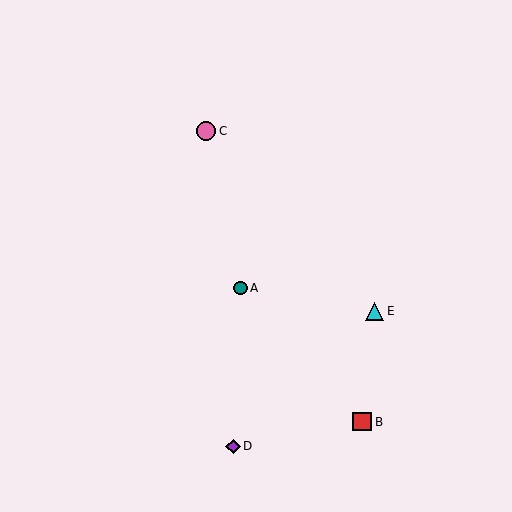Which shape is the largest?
The pink circle (labeled C) is the largest.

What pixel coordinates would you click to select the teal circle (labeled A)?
Click at (240, 288) to select the teal circle A.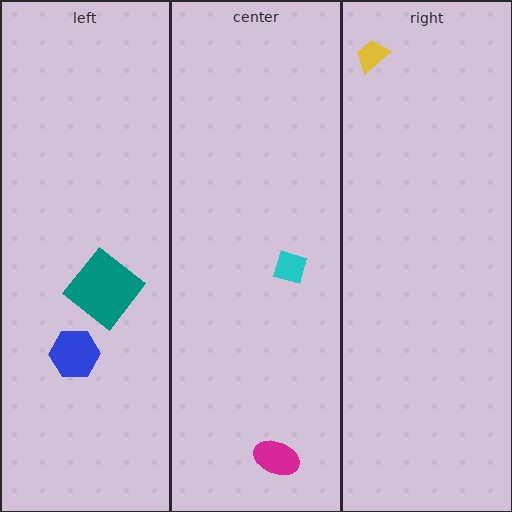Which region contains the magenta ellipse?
The center region.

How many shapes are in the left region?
2.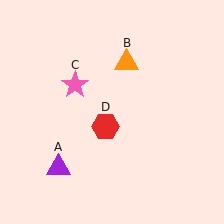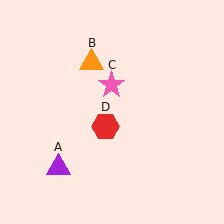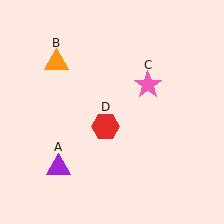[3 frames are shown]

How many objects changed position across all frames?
2 objects changed position: orange triangle (object B), pink star (object C).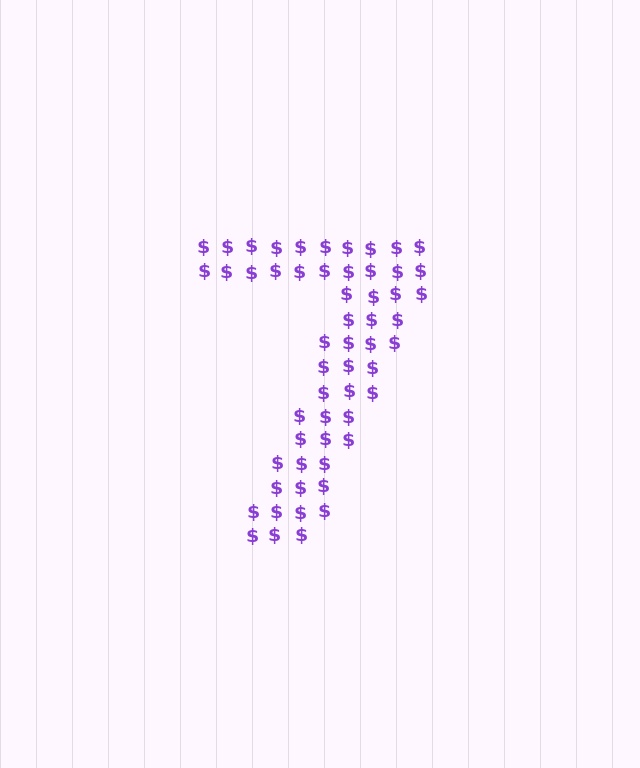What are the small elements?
The small elements are dollar signs.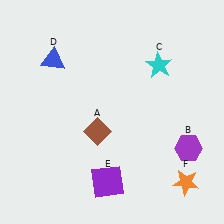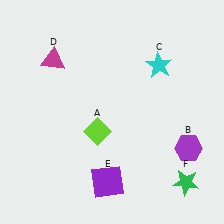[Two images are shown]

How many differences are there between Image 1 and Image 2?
There are 3 differences between the two images.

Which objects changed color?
A changed from brown to lime. D changed from blue to magenta. F changed from orange to green.